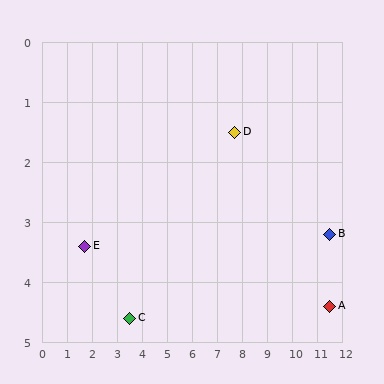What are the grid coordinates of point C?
Point C is at approximately (3.5, 4.6).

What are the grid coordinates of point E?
Point E is at approximately (1.7, 3.4).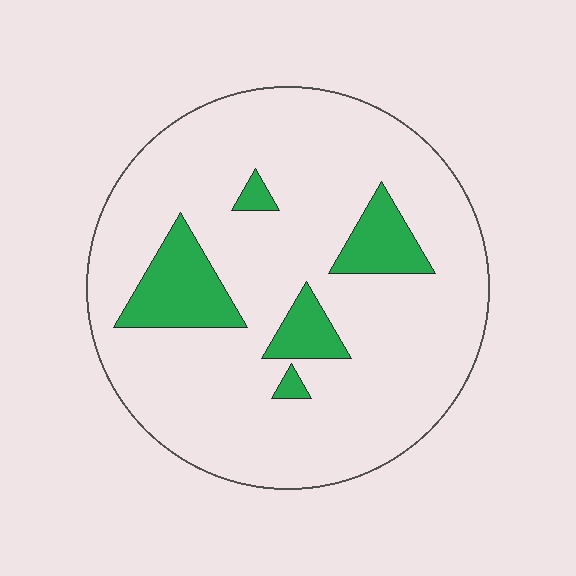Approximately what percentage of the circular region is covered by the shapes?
Approximately 15%.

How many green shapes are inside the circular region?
5.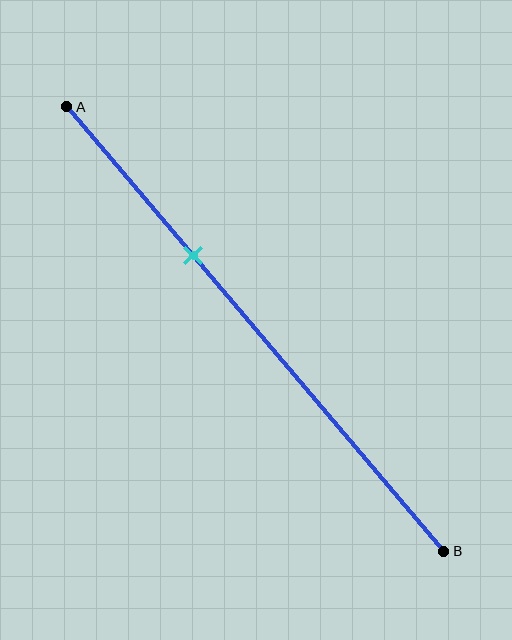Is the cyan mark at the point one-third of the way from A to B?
Yes, the mark is approximately at the one-third point.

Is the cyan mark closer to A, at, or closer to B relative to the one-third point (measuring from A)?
The cyan mark is approximately at the one-third point of segment AB.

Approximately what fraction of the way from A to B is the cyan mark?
The cyan mark is approximately 35% of the way from A to B.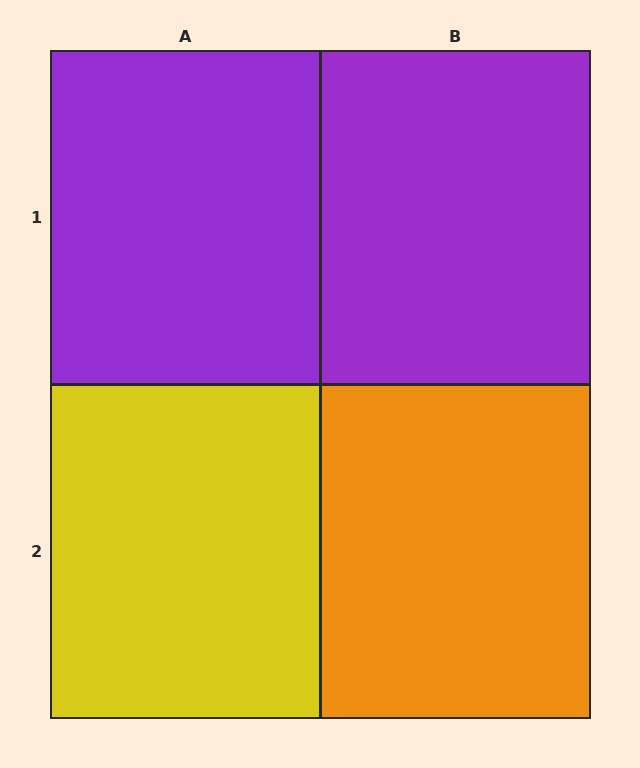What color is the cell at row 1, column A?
Purple.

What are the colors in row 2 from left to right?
Yellow, orange.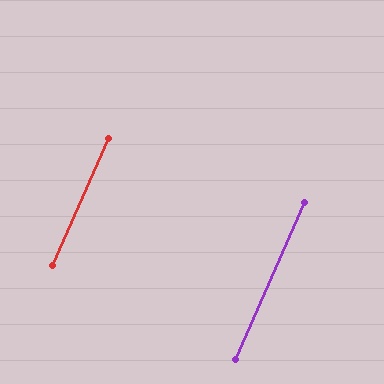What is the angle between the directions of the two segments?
Approximately 0 degrees.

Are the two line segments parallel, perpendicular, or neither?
Parallel — their directions differ by only 0.5°.